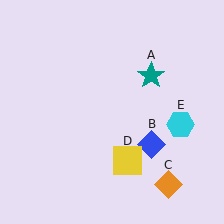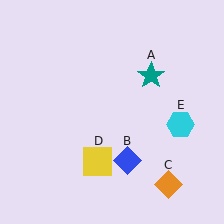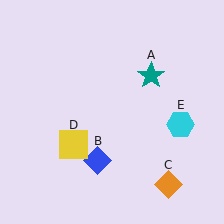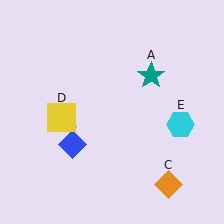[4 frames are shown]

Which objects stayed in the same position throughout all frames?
Teal star (object A) and orange diamond (object C) and cyan hexagon (object E) remained stationary.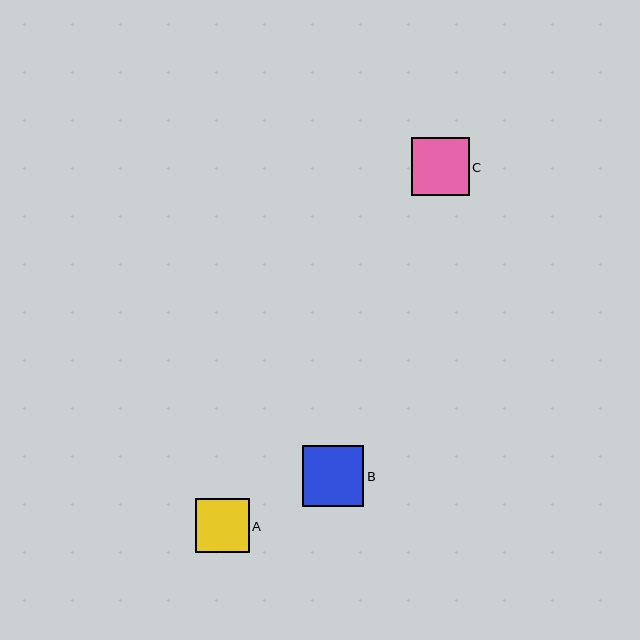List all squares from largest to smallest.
From largest to smallest: B, C, A.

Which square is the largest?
Square B is the largest with a size of approximately 61 pixels.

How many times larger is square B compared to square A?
Square B is approximately 1.1 times the size of square A.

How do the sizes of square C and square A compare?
Square C and square A are approximately the same size.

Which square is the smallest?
Square A is the smallest with a size of approximately 53 pixels.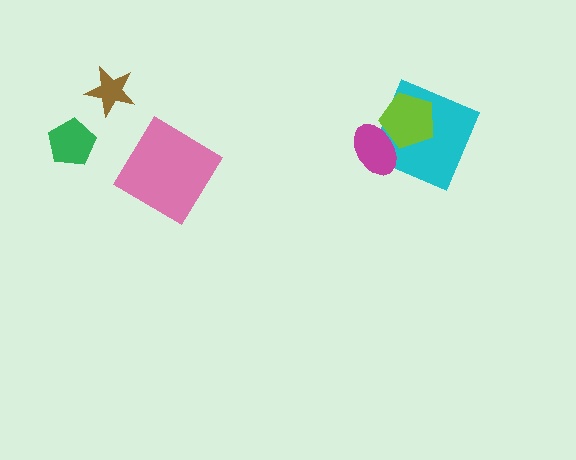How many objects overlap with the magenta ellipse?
2 objects overlap with the magenta ellipse.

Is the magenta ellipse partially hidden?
No, no other shape covers it.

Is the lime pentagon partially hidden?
Yes, it is partially covered by another shape.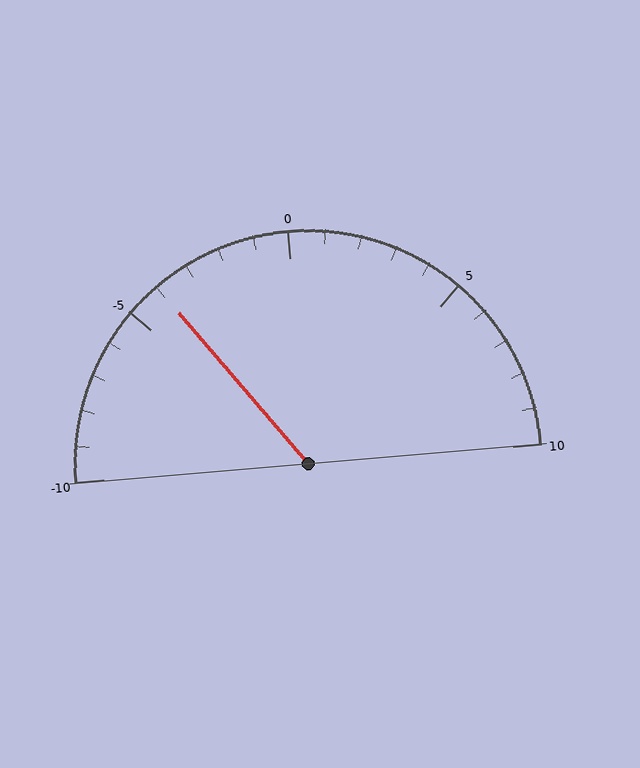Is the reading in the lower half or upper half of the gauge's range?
The reading is in the lower half of the range (-10 to 10).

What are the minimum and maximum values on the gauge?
The gauge ranges from -10 to 10.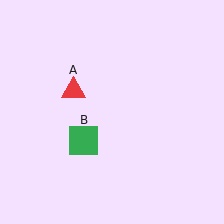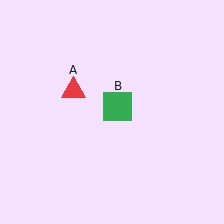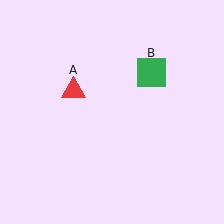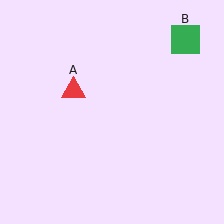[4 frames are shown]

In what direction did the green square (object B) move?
The green square (object B) moved up and to the right.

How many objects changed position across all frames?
1 object changed position: green square (object B).